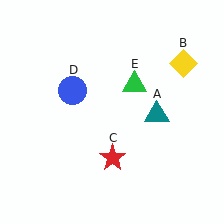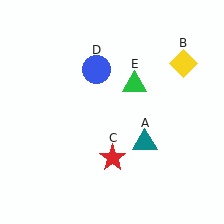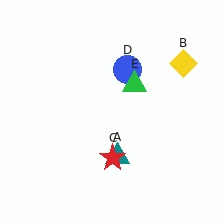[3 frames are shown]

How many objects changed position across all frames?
2 objects changed position: teal triangle (object A), blue circle (object D).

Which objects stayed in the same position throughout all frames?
Yellow diamond (object B) and red star (object C) and green triangle (object E) remained stationary.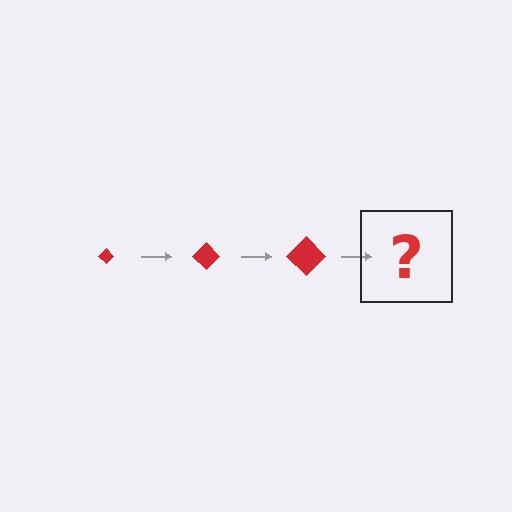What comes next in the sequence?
The next element should be a red diamond, larger than the previous one.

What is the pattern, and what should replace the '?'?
The pattern is that the diamond gets progressively larger each step. The '?' should be a red diamond, larger than the previous one.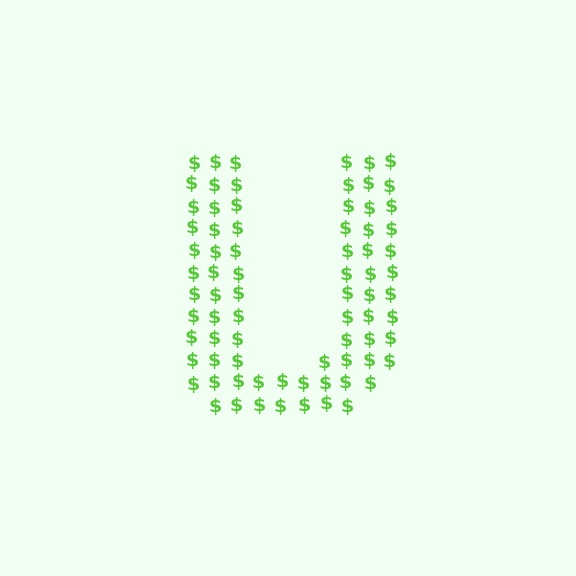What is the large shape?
The large shape is the letter U.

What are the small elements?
The small elements are dollar signs.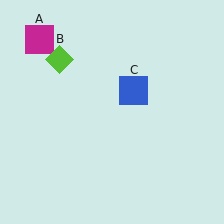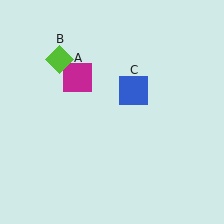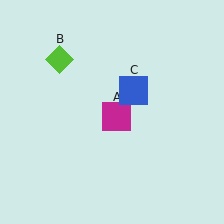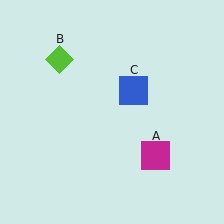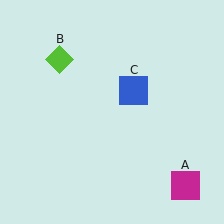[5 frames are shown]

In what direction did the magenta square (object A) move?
The magenta square (object A) moved down and to the right.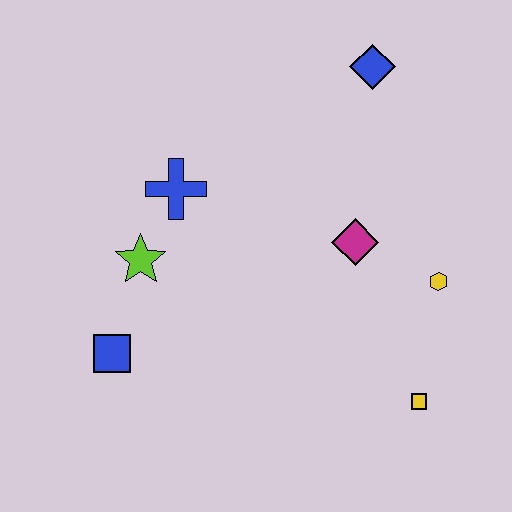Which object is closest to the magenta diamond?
The yellow hexagon is closest to the magenta diamond.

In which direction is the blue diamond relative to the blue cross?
The blue diamond is to the right of the blue cross.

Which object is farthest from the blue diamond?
The blue square is farthest from the blue diamond.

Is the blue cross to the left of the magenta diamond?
Yes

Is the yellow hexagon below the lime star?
Yes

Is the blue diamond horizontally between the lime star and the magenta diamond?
No